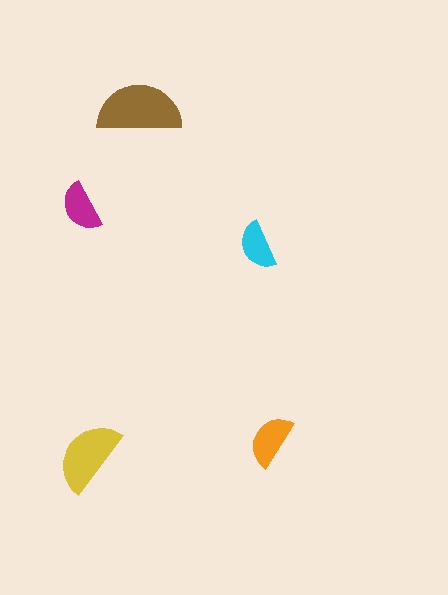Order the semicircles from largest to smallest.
the brown one, the yellow one, the orange one, the magenta one, the cyan one.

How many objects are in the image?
There are 5 objects in the image.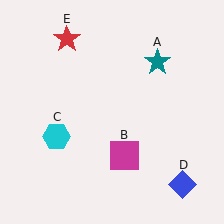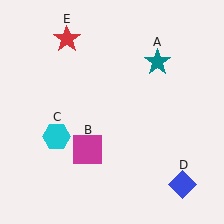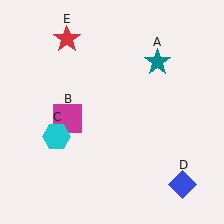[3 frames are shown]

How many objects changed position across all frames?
1 object changed position: magenta square (object B).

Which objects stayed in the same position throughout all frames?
Teal star (object A) and cyan hexagon (object C) and blue diamond (object D) and red star (object E) remained stationary.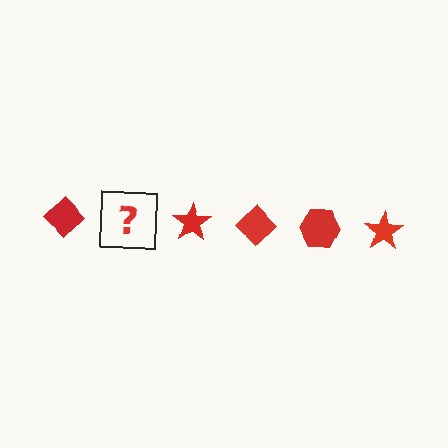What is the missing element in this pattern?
The missing element is a red hexagon.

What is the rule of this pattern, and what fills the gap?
The rule is that the pattern cycles through diamond, hexagon, star shapes in red. The gap should be filled with a red hexagon.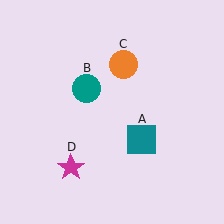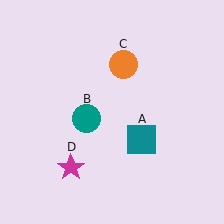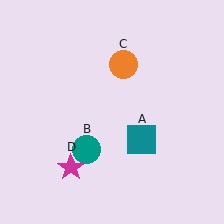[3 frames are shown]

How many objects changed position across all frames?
1 object changed position: teal circle (object B).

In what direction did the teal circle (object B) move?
The teal circle (object B) moved down.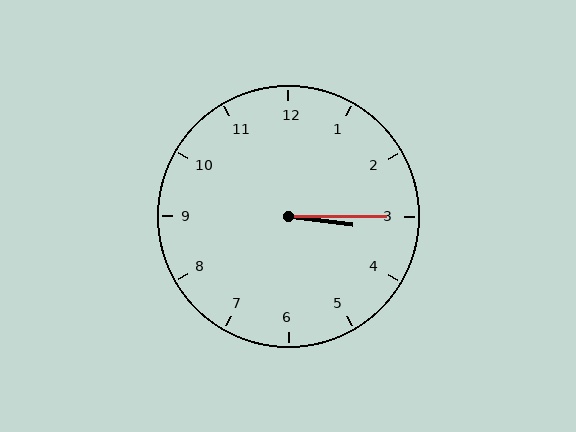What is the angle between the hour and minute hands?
Approximately 8 degrees.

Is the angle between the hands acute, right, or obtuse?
It is acute.